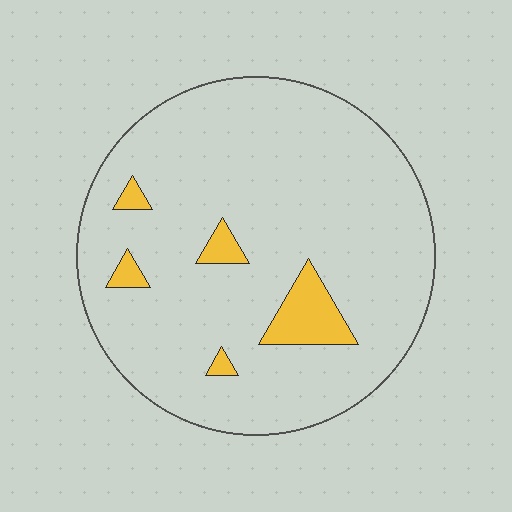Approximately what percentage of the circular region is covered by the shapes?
Approximately 10%.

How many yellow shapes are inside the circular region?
5.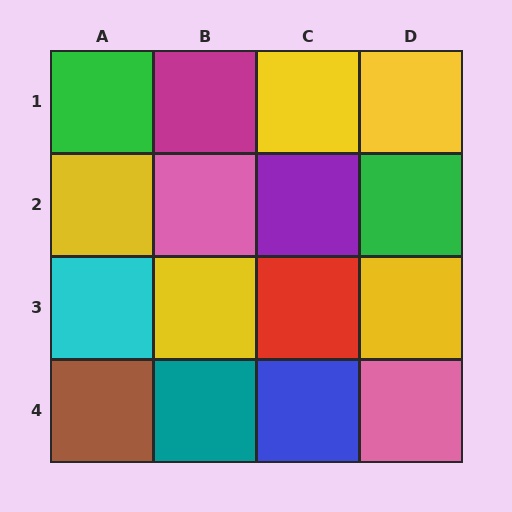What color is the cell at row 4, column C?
Blue.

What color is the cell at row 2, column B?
Pink.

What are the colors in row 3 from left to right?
Cyan, yellow, red, yellow.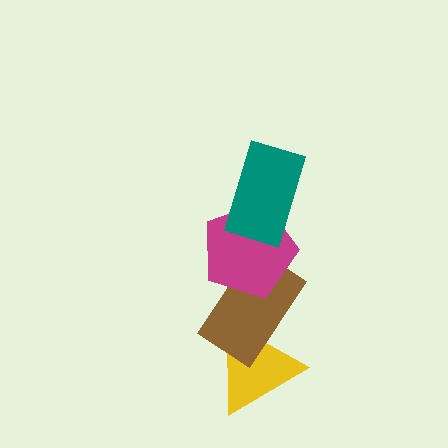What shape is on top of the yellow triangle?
The brown rectangle is on top of the yellow triangle.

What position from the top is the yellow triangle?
The yellow triangle is 4th from the top.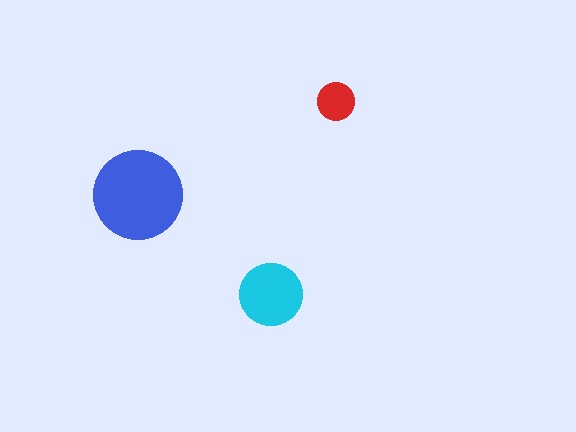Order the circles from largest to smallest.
the blue one, the cyan one, the red one.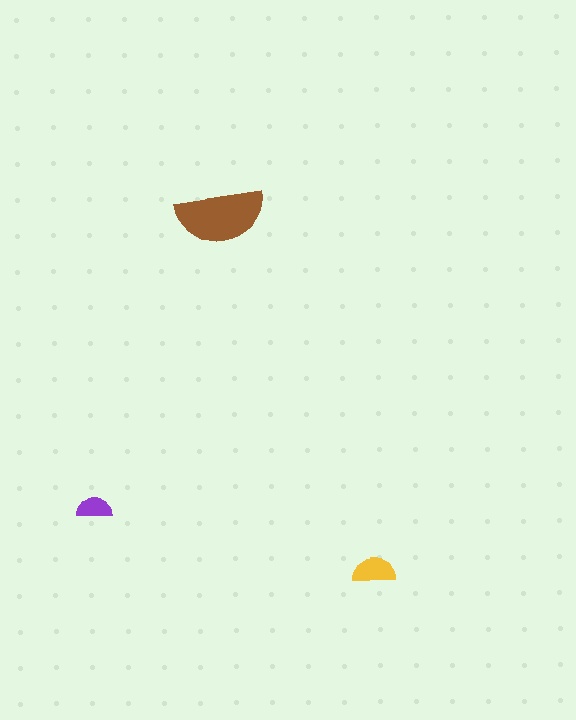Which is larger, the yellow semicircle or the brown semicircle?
The brown one.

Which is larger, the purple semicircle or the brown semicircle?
The brown one.